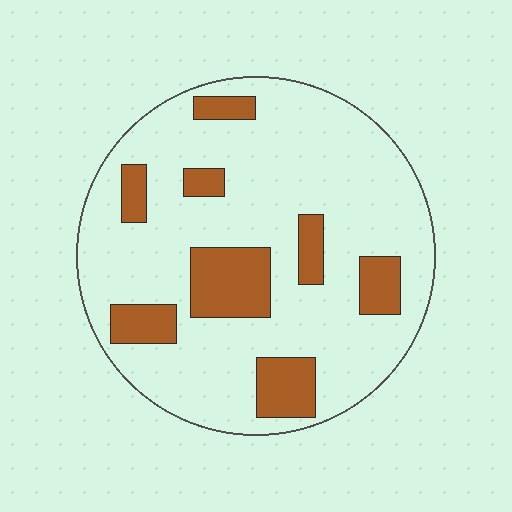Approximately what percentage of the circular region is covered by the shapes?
Approximately 20%.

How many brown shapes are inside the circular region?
8.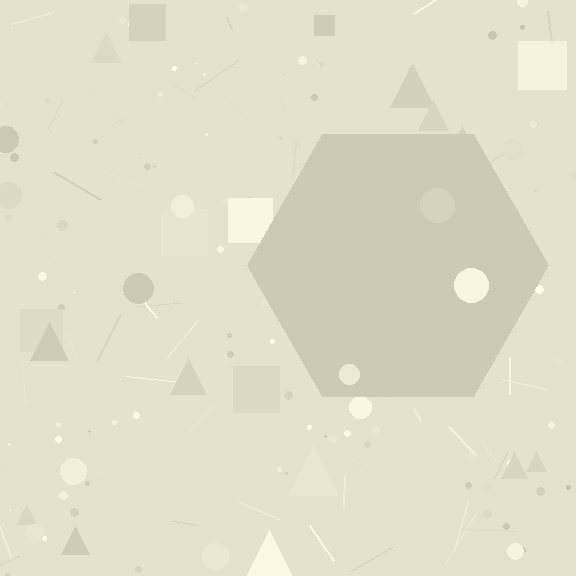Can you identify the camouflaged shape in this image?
The camouflaged shape is a hexagon.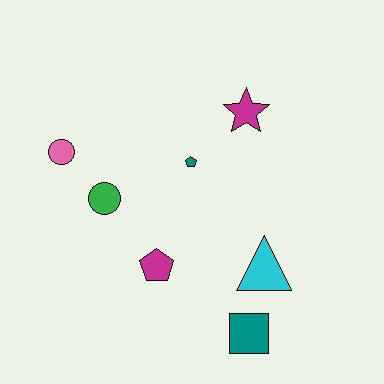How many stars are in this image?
There is 1 star.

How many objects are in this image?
There are 7 objects.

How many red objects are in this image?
There are no red objects.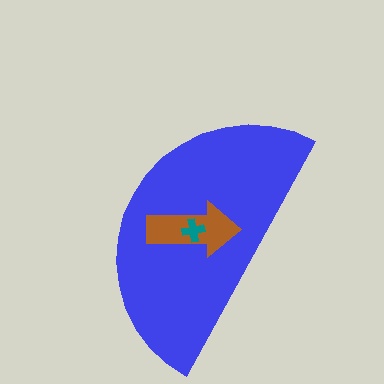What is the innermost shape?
The teal cross.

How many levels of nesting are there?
3.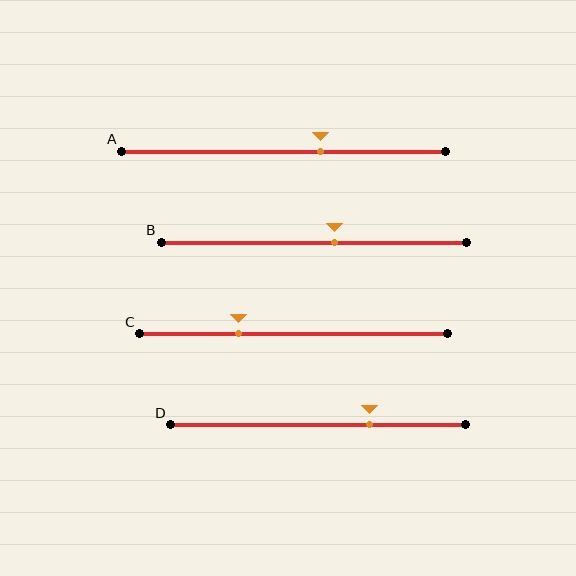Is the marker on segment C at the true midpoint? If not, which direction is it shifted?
No, the marker on segment C is shifted to the left by about 18% of the segment length.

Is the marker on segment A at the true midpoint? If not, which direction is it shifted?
No, the marker on segment A is shifted to the right by about 11% of the segment length.